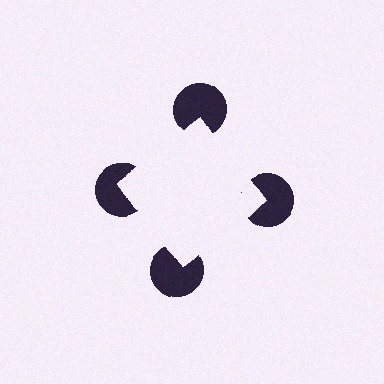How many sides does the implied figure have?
4 sides.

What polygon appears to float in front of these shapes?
An illusory square — its edges are inferred from the aligned wedge cuts in the pac-man discs, not physically drawn.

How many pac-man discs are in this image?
There are 4 — one at each vertex of the illusory square.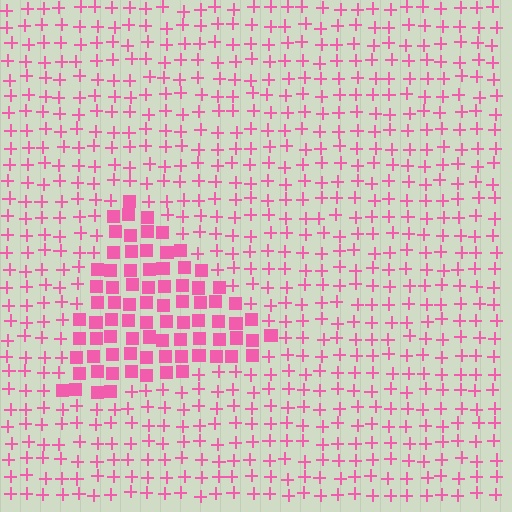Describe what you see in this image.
The image is filled with small pink elements arranged in a uniform grid. A triangle-shaped region contains squares, while the surrounding area contains plus signs. The boundary is defined purely by the change in element shape.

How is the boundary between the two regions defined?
The boundary is defined by a change in element shape: squares inside vs. plus signs outside. All elements share the same color and spacing.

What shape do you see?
I see a triangle.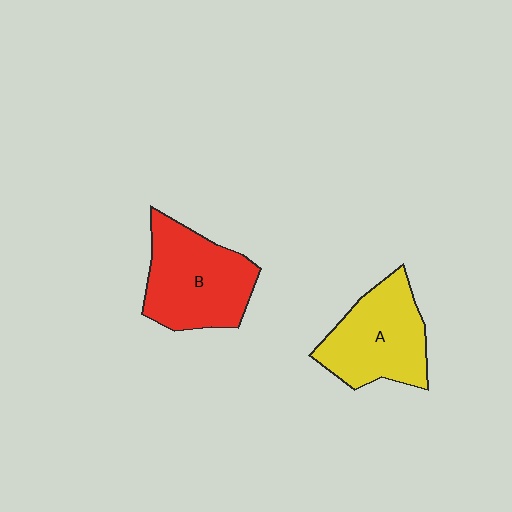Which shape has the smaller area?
Shape A (yellow).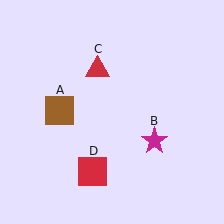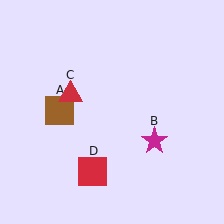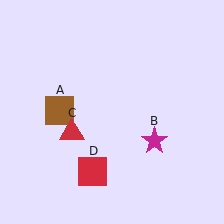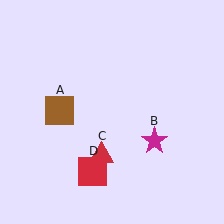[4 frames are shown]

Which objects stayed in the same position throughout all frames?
Brown square (object A) and magenta star (object B) and red square (object D) remained stationary.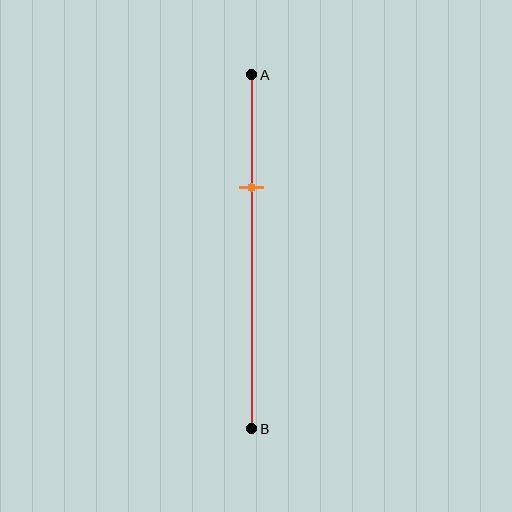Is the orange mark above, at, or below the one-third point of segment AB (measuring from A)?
The orange mark is approximately at the one-third point of segment AB.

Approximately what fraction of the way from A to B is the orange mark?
The orange mark is approximately 30% of the way from A to B.